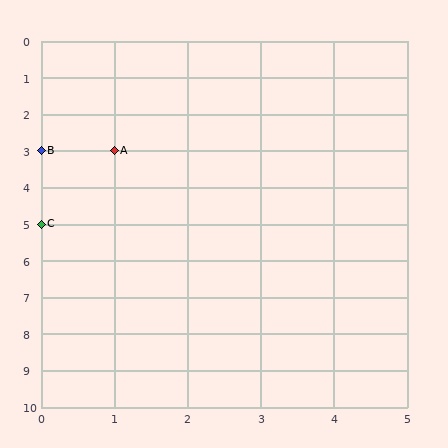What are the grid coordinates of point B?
Point B is at grid coordinates (0, 3).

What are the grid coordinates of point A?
Point A is at grid coordinates (1, 3).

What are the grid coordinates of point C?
Point C is at grid coordinates (0, 5).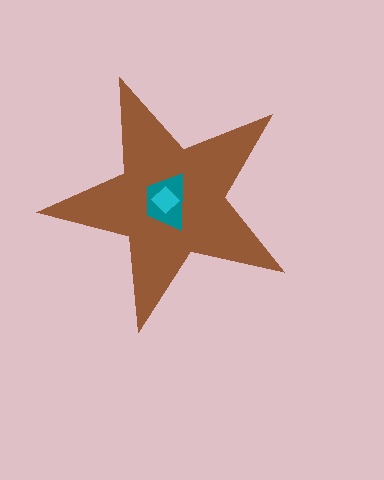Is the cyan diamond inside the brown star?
Yes.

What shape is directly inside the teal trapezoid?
The cyan diamond.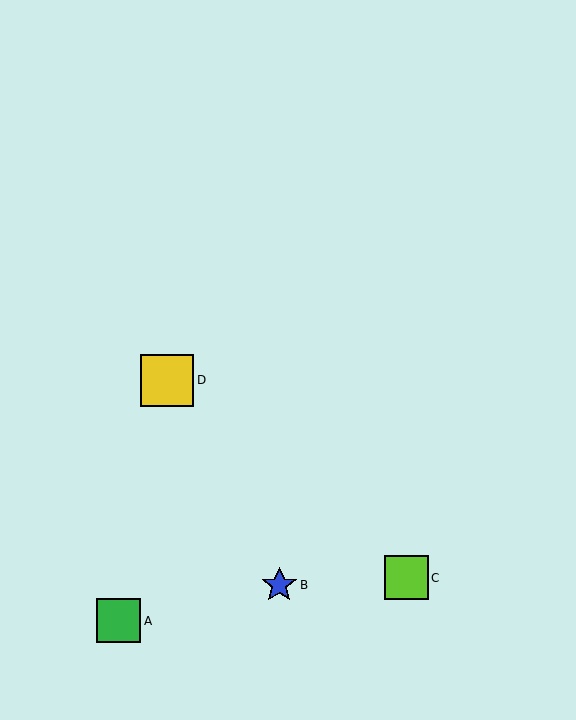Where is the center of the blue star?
The center of the blue star is at (279, 585).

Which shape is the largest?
The yellow square (labeled D) is the largest.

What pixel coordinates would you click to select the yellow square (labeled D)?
Click at (167, 380) to select the yellow square D.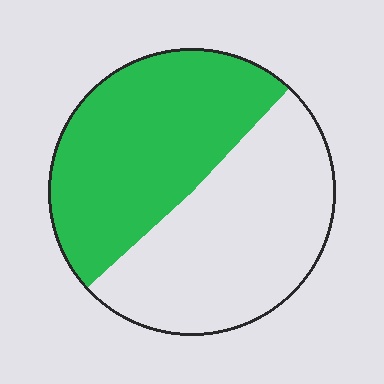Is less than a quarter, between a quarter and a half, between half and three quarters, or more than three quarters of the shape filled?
Between a quarter and a half.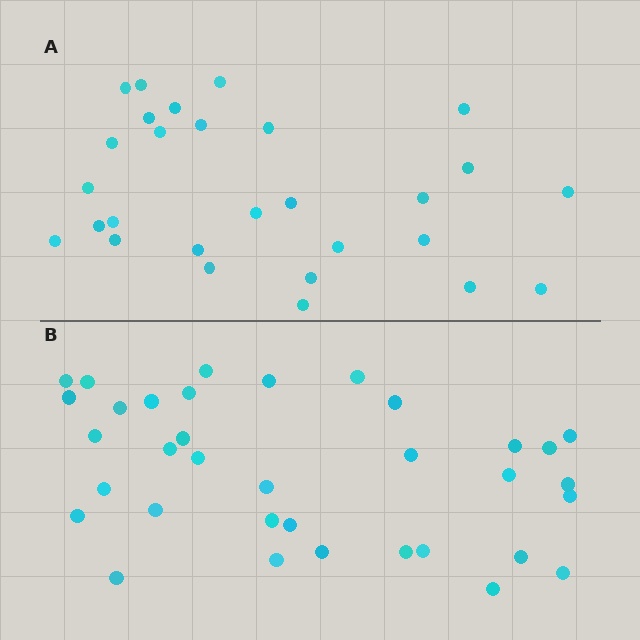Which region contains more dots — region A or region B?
Region B (the bottom region) has more dots.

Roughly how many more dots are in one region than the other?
Region B has roughly 8 or so more dots than region A.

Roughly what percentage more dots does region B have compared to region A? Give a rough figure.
About 25% more.